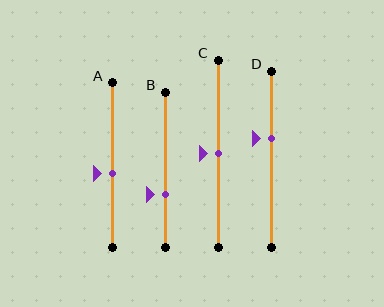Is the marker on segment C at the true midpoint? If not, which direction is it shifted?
Yes, the marker on segment C is at the true midpoint.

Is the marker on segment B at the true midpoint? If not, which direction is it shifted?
No, the marker on segment B is shifted downward by about 16% of the segment length.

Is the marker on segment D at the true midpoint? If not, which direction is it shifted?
No, the marker on segment D is shifted upward by about 12% of the segment length.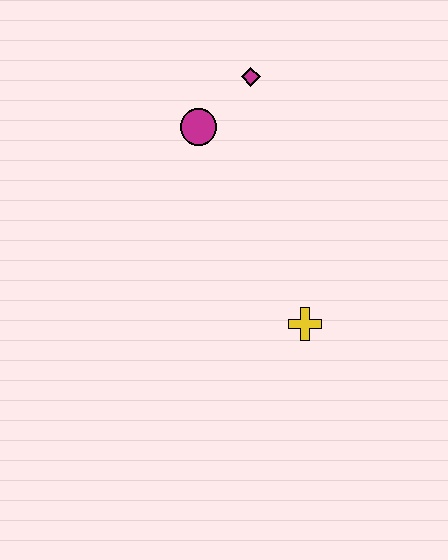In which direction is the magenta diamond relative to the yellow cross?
The magenta diamond is above the yellow cross.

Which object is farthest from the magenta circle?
The yellow cross is farthest from the magenta circle.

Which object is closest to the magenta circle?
The magenta diamond is closest to the magenta circle.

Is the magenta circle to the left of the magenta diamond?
Yes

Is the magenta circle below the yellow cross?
No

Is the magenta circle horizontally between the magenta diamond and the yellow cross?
No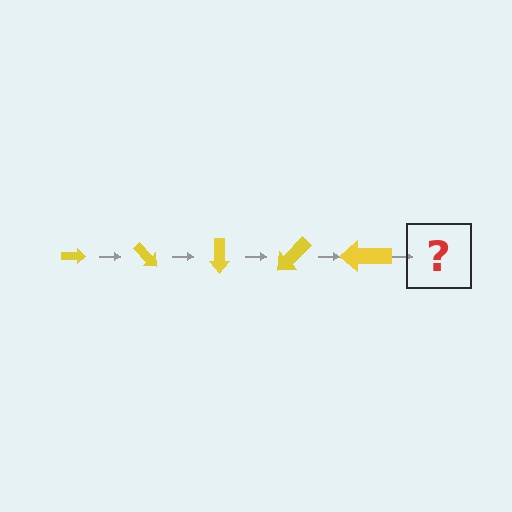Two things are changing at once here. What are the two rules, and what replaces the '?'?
The two rules are that the arrow grows larger each step and it rotates 45 degrees each step. The '?' should be an arrow, larger than the previous one and rotated 225 degrees from the start.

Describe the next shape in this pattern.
It should be an arrow, larger than the previous one and rotated 225 degrees from the start.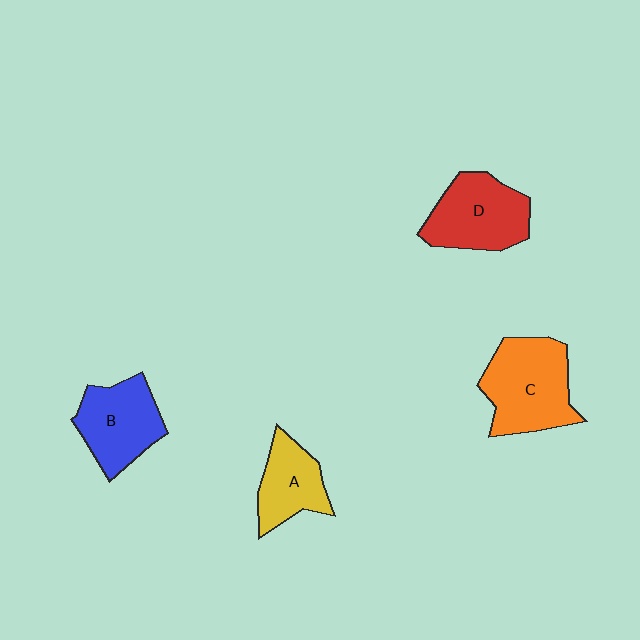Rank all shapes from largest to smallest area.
From largest to smallest: C (orange), D (red), B (blue), A (yellow).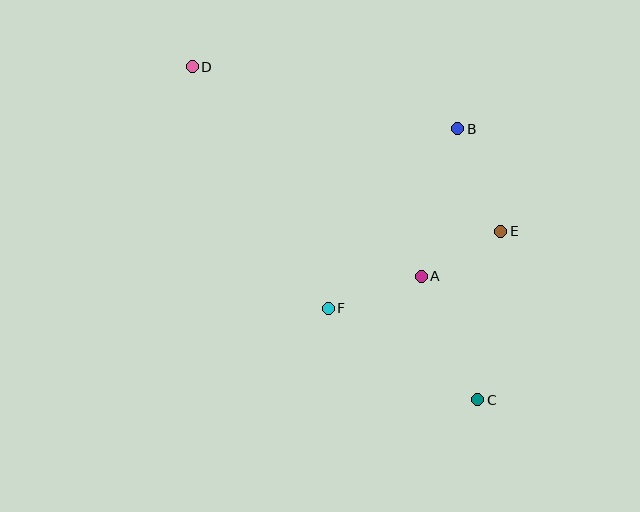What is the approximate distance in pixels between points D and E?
The distance between D and E is approximately 349 pixels.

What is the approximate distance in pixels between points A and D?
The distance between A and D is approximately 310 pixels.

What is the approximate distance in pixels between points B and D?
The distance between B and D is approximately 272 pixels.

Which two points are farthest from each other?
Points C and D are farthest from each other.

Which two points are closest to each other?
Points A and E are closest to each other.